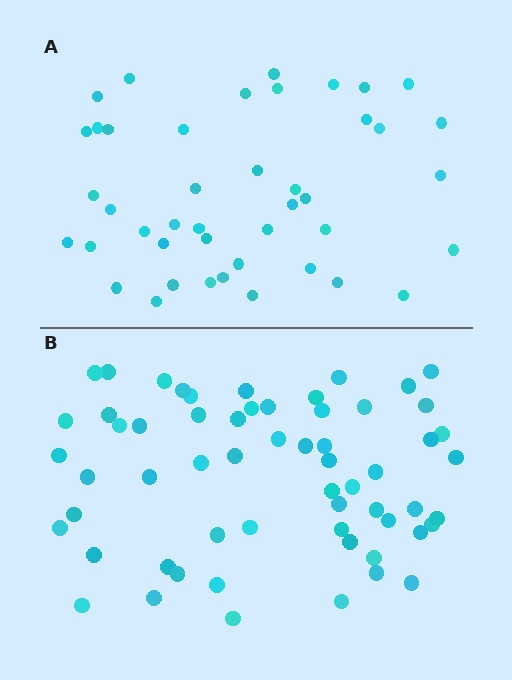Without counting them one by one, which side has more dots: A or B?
Region B (the bottom region) has more dots.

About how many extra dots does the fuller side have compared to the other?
Region B has approximately 15 more dots than region A.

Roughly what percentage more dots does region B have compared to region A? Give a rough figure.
About 40% more.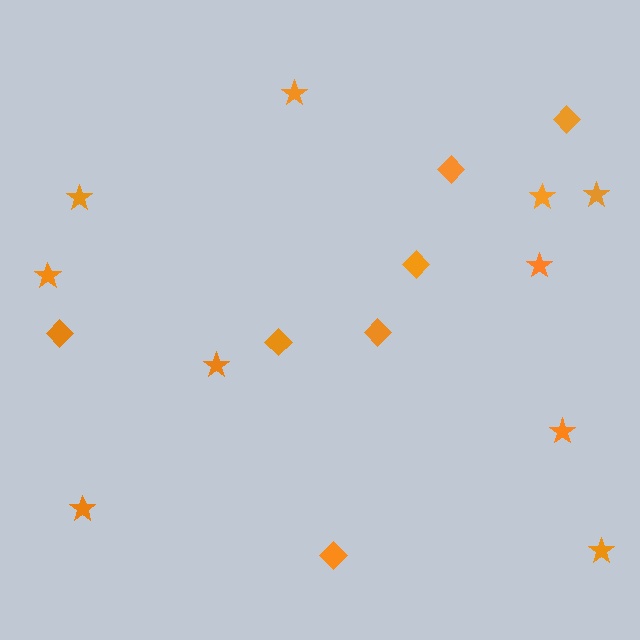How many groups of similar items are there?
There are 2 groups: one group of stars (10) and one group of diamonds (7).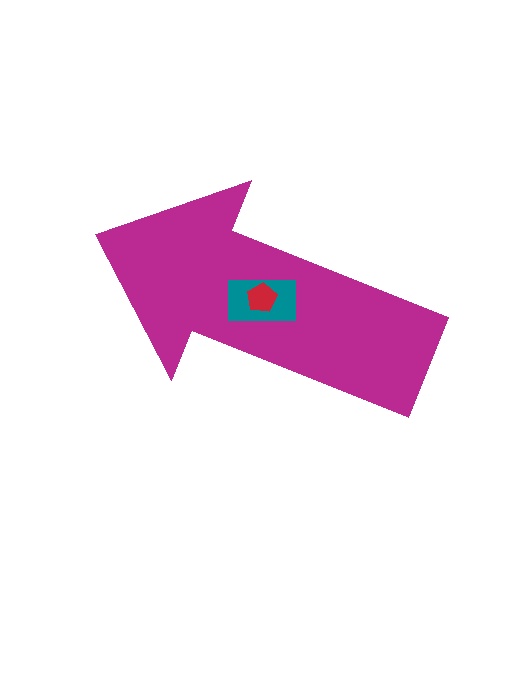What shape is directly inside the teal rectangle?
The red pentagon.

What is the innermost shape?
The red pentagon.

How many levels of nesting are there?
3.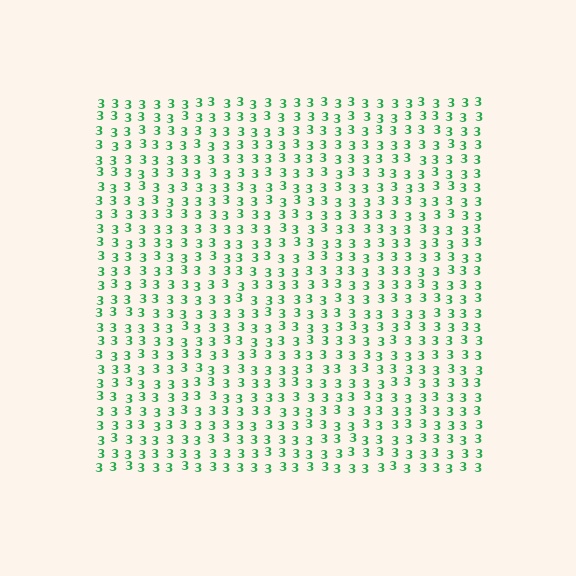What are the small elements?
The small elements are digit 3's.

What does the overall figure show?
The overall figure shows a square.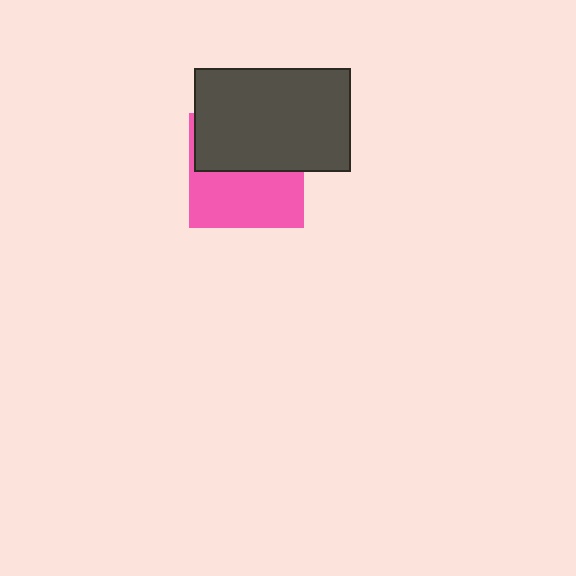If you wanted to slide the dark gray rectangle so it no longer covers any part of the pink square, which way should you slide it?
Slide it up — that is the most direct way to separate the two shapes.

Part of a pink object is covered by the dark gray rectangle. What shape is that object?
It is a square.